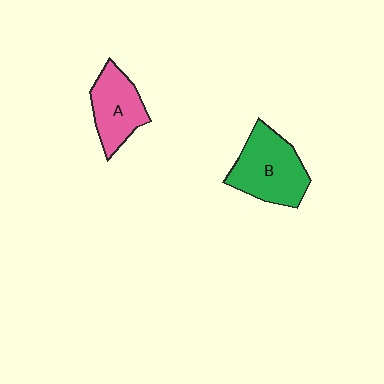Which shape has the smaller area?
Shape A (pink).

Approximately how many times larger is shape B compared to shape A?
Approximately 1.3 times.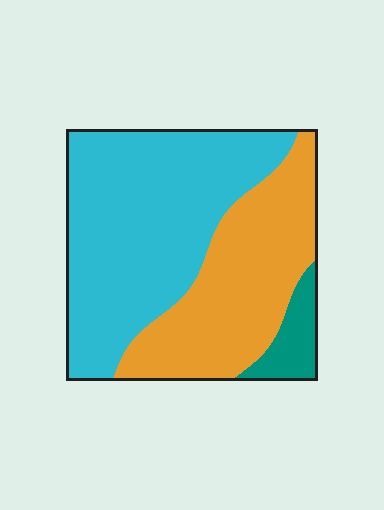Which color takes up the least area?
Teal, at roughly 5%.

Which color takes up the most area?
Cyan, at roughly 55%.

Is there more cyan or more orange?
Cyan.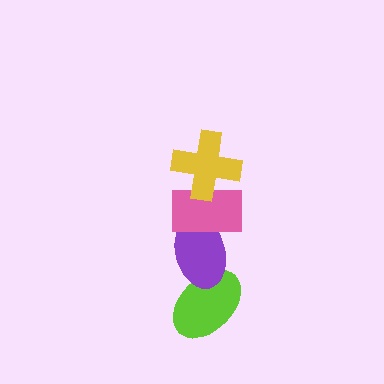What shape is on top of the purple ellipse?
The pink rectangle is on top of the purple ellipse.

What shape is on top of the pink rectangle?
The yellow cross is on top of the pink rectangle.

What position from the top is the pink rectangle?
The pink rectangle is 2nd from the top.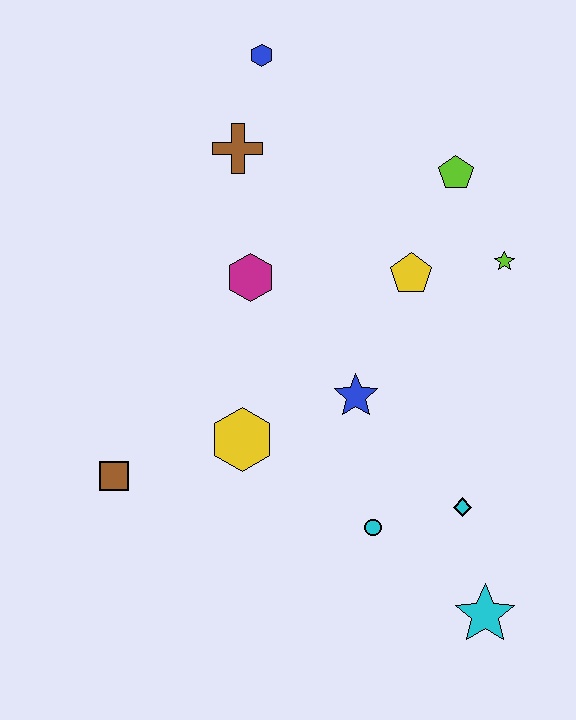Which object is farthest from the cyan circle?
The blue hexagon is farthest from the cyan circle.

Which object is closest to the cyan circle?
The cyan diamond is closest to the cyan circle.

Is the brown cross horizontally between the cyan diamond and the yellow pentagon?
No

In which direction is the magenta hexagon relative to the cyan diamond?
The magenta hexagon is above the cyan diamond.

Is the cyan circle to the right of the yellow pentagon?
No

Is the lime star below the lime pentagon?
Yes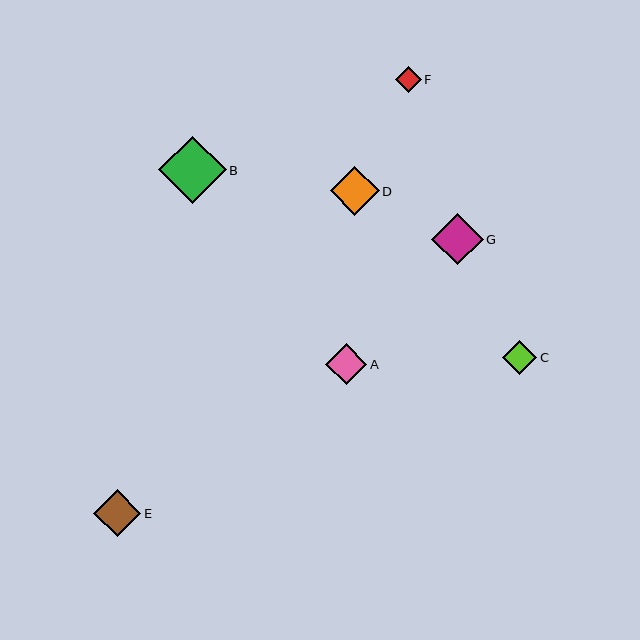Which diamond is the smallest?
Diamond F is the smallest with a size of approximately 26 pixels.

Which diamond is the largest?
Diamond B is the largest with a size of approximately 67 pixels.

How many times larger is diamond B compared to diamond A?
Diamond B is approximately 1.6 times the size of diamond A.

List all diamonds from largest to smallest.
From largest to smallest: B, G, D, E, A, C, F.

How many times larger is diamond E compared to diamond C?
Diamond E is approximately 1.4 times the size of diamond C.